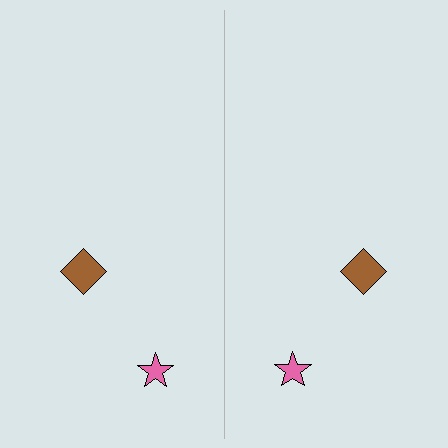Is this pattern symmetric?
Yes, this pattern has bilateral (reflection) symmetry.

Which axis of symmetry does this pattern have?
The pattern has a vertical axis of symmetry running through the center of the image.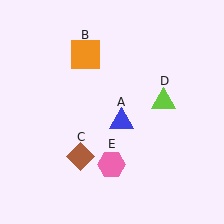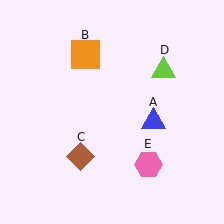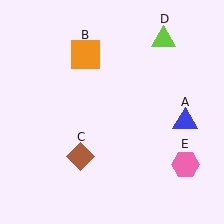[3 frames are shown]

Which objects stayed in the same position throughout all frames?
Orange square (object B) and brown diamond (object C) remained stationary.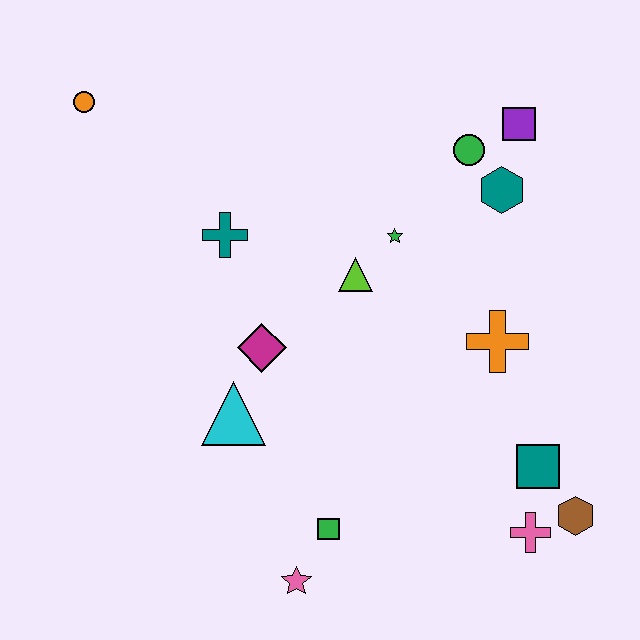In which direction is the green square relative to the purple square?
The green square is below the purple square.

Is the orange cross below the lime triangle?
Yes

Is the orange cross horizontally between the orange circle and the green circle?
No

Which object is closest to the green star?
The lime triangle is closest to the green star.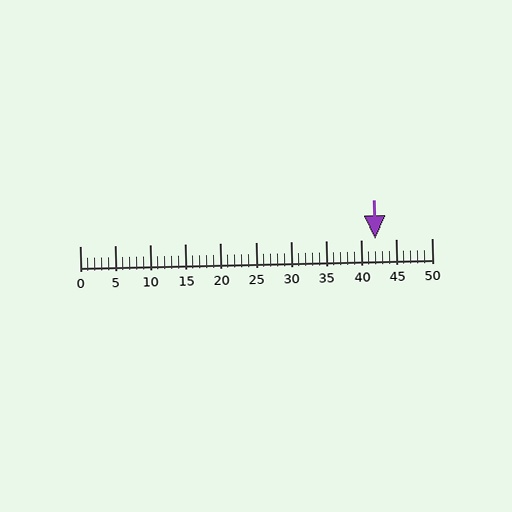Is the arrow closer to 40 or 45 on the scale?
The arrow is closer to 40.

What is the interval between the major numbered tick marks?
The major tick marks are spaced 5 units apart.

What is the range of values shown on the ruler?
The ruler shows values from 0 to 50.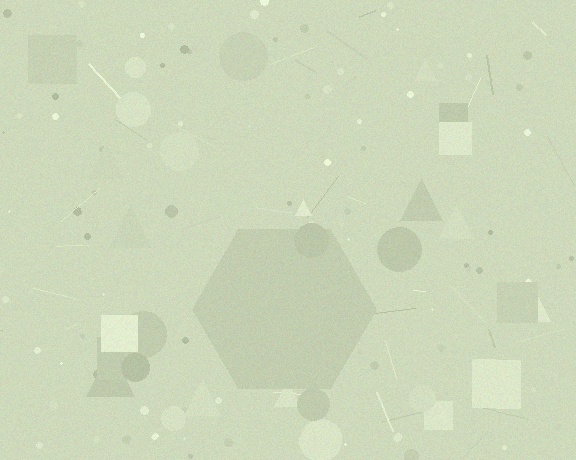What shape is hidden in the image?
A hexagon is hidden in the image.